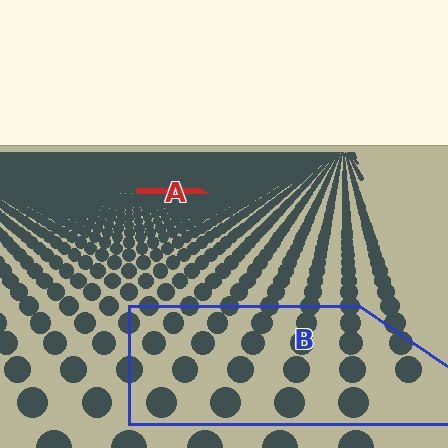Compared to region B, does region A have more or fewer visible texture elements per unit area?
Region A has more texture elements per unit area — they are packed more densely because it is farther away.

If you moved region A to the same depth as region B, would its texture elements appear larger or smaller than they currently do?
They would appear larger. At a closer depth, the same texture elements are projected at a bigger on-screen size.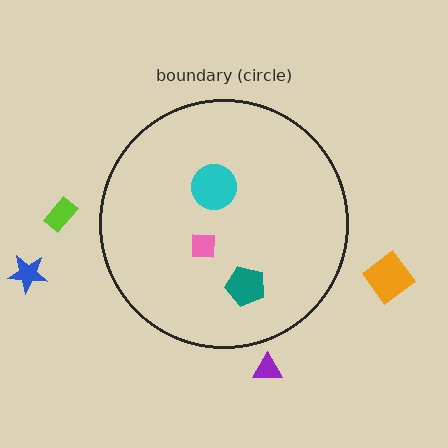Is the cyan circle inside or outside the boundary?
Inside.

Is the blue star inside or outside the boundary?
Outside.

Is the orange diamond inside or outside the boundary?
Outside.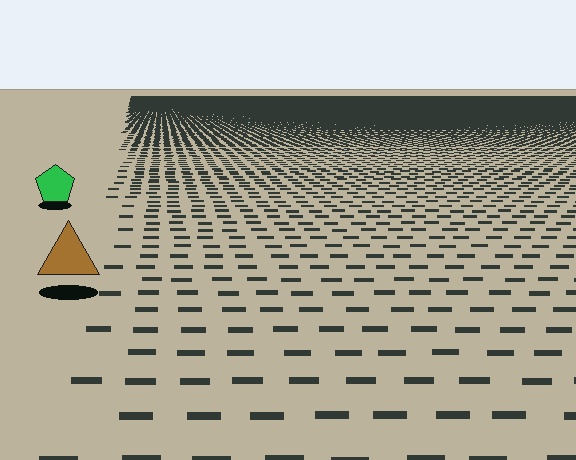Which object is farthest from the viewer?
The green pentagon is farthest from the viewer. It appears smaller and the ground texture around it is denser.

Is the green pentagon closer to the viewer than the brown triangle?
No. The brown triangle is closer — you can tell from the texture gradient: the ground texture is coarser near it.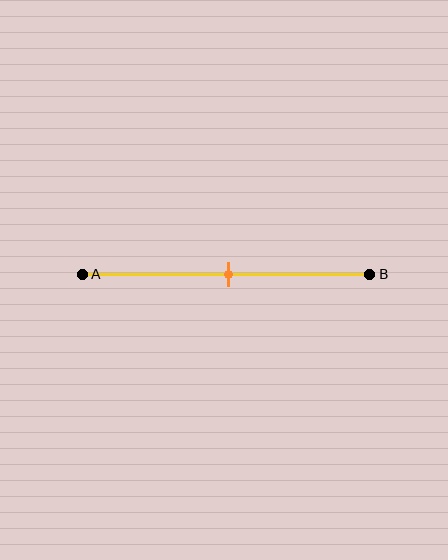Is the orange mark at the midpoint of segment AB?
Yes, the mark is approximately at the midpoint.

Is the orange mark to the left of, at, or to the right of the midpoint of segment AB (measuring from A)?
The orange mark is approximately at the midpoint of segment AB.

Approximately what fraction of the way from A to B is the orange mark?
The orange mark is approximately 50% of the way from A to B.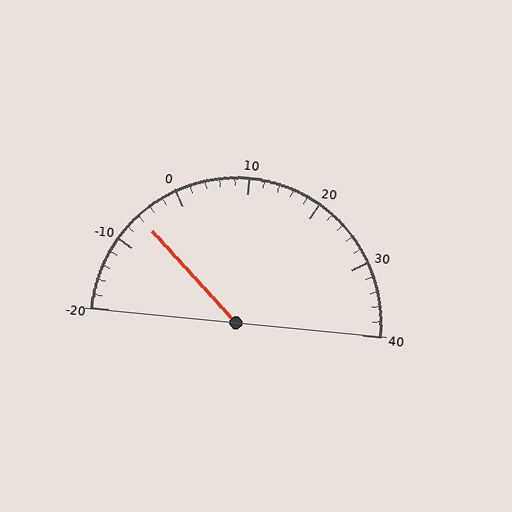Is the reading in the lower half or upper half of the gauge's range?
The reading is in the lower half of the range (-20 to 40).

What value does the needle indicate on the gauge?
The needle indicates approximately -6.